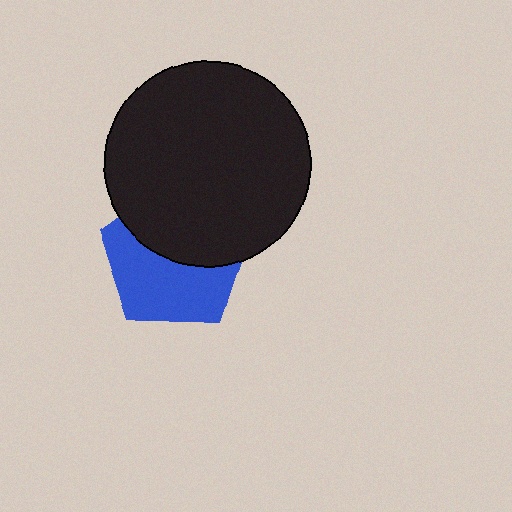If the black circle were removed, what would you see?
You would see the complete blue pentagon.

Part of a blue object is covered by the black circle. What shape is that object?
It is a pentagon.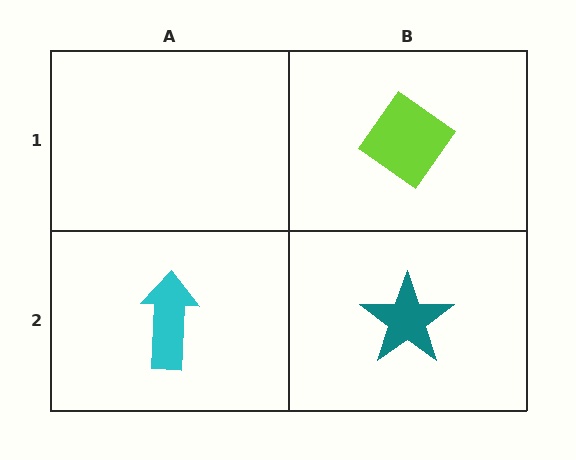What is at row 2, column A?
A cyan arrow.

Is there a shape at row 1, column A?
No, that cell is empty.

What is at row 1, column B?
A lime diamond.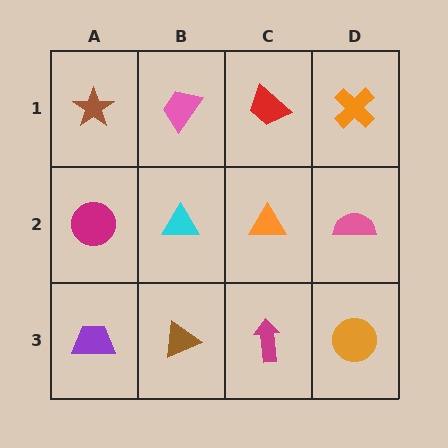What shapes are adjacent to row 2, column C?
A red trapezoid (row 1, column C), a magenta arrow (row 3, column C), a cyan triangle (row 2, column B), a pink semicircle (row 2, column D).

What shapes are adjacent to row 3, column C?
An orange triangle (row 2, column C), a brown triangle (row 3, column B), an orange circle (row 3, column D).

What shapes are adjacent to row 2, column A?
A brown star (row 1, column A), a purple trapezoid (row 3, column A), a cyan triangle (row 2, column B).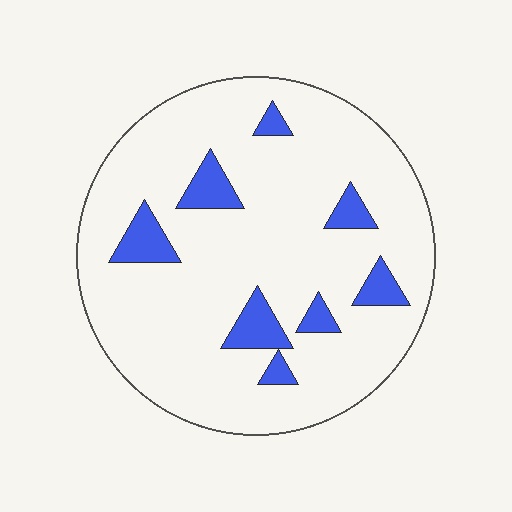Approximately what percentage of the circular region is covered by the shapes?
Approximately 10%.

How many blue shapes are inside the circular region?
8.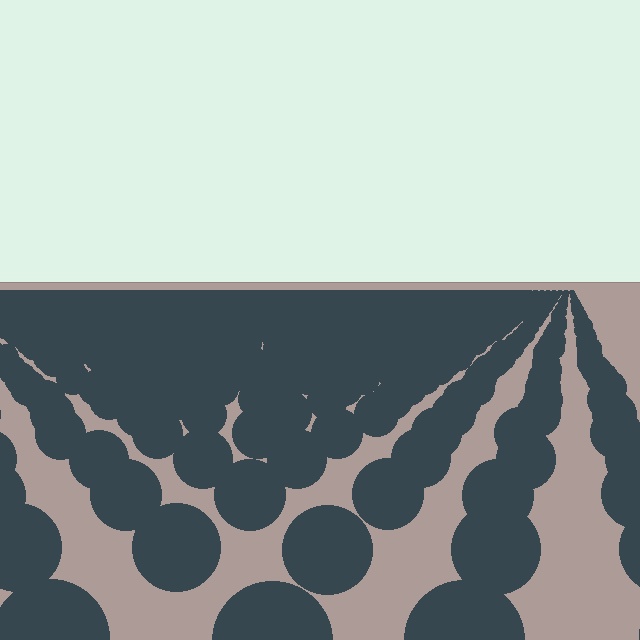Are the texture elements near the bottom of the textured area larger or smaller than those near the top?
Larger. Near the bottom, elements are closer to the viewer and appear at a bigger on-screen size.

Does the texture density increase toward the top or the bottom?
Density increases toward the top.